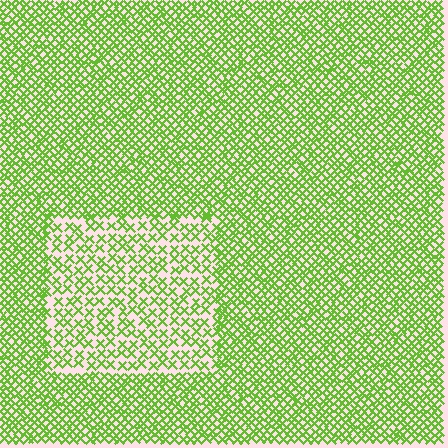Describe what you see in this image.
The image contains small lime elements arranged at two different densities. A rectangle-shaped region is visible where the elements are less densely packed than the surrounding area.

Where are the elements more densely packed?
The elements are more densely packed outside the rectangle boundary.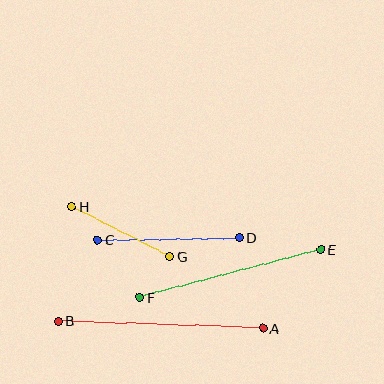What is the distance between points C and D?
The distance is approximately 142 pixels.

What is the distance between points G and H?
The distance is approximately 110 pixels.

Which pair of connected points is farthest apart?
Points A and B are farthest apart.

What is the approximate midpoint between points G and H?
The midpoint is at approximately (121, 231) pixels.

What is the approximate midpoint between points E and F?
The midpoint is at approximately (230, 273) pixels.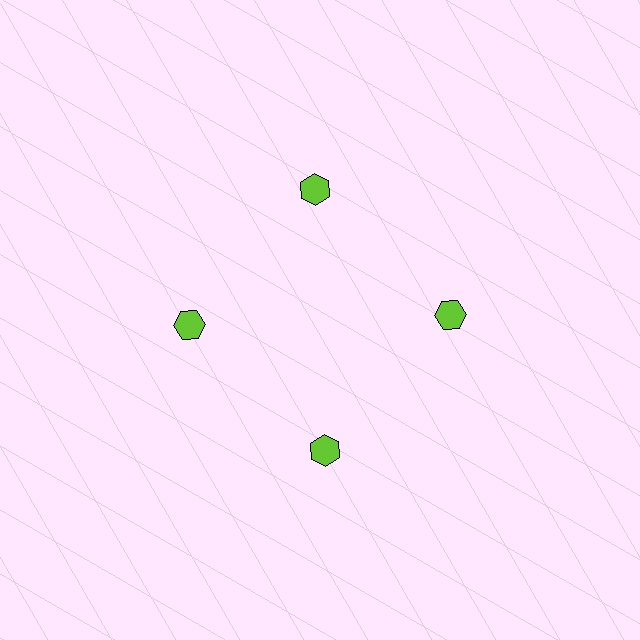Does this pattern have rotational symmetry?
Yes, this pattern has 4-fold rotational symmetry. It looks the same after rotating 90 degrees around the center.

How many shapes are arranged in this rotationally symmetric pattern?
There are 4 shapes, arranged in 4 groups of 1.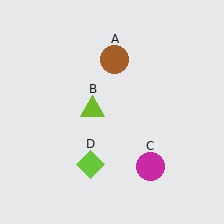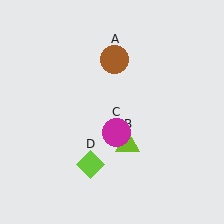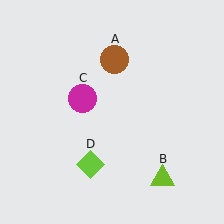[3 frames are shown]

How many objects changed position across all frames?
2 objects changed position: lime triangle (object B), magenta circle (object C).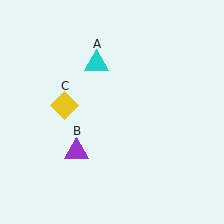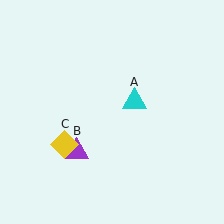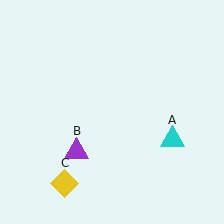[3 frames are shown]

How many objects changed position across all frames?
2 objects changed position: cyan triangle (object A), yellow diamond (object C).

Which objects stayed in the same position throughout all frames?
Purple triangle (object B) remained stationary.